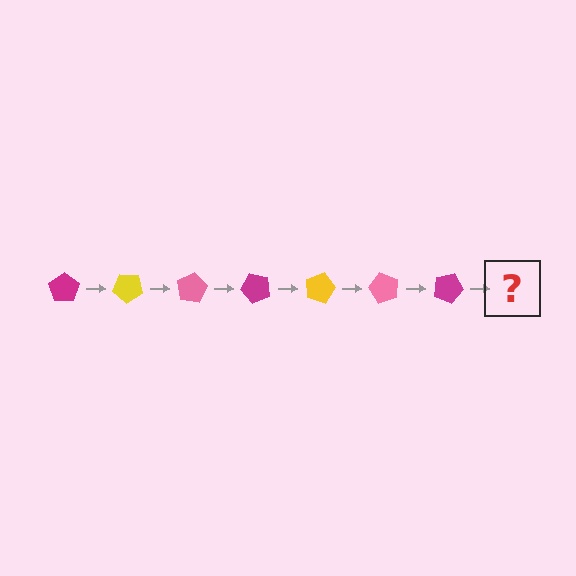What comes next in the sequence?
The next element should be a yellow pentagon, rotated 280 degrees from the start.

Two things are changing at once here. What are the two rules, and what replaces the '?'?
The two rules are that it rotates 40 degrees each step and the color cycles through magenta, yellow, and pink. The '?' should be a yellow pentagon, rotated 280 degrees from the start.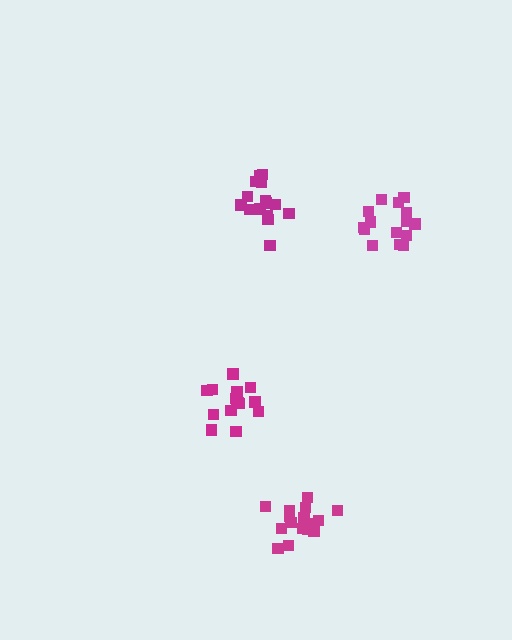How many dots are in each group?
Group 1: 16 dots, Group 2: 15 dots, Group 3: 15 dots, Group 4: 17 dots (63 total).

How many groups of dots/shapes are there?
There are 4 groups.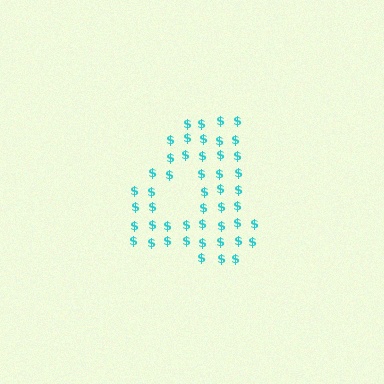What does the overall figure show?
The overall figure shows the digit 4.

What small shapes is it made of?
It is made of small dollar signs.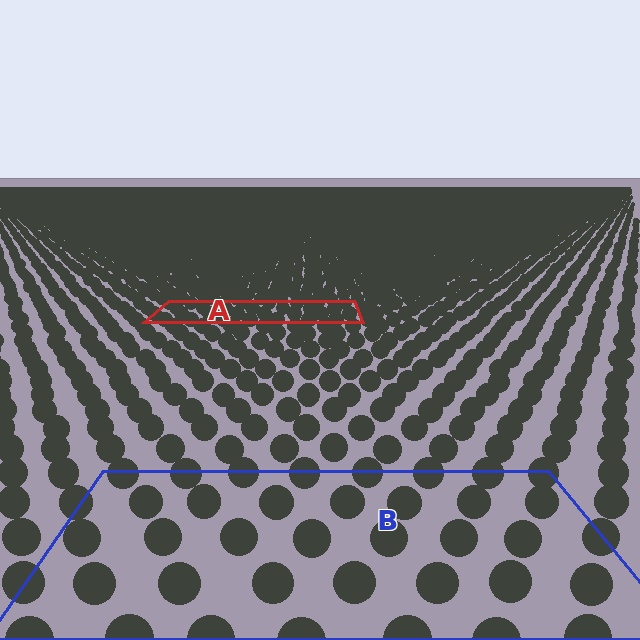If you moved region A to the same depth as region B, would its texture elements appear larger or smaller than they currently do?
They would appear larger. At a closer depth, the same texture elements are projected at a bigger on-screen size.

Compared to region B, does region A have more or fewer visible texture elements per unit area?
Region A has more texture elements per unit area — they are packed more densely because it is farther away.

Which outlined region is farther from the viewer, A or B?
Region A is farther from the viewer — the texture elements inside it appear smaller and more densely packed.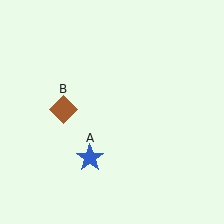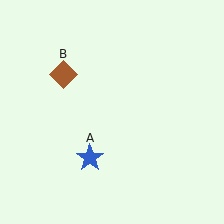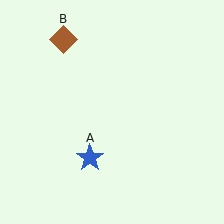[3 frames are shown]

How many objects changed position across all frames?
1 object changed position: brown diamond (object B).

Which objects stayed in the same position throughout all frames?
Blue star (object A) remained stationary.